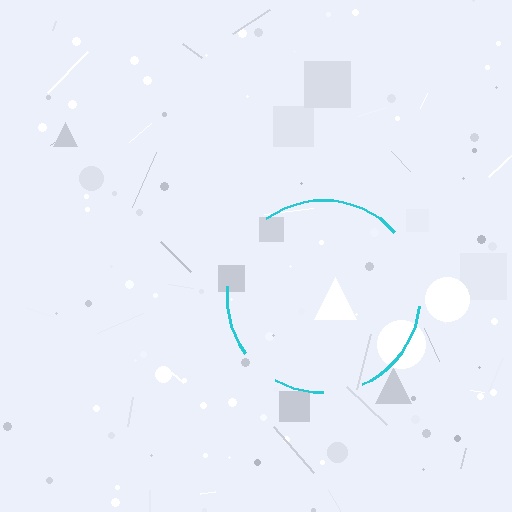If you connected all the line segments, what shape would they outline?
They would outline a circle.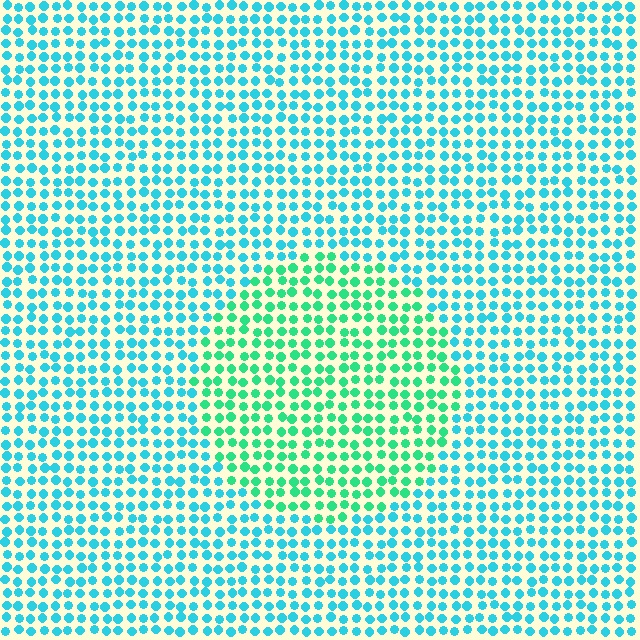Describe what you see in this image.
The image is filled with small cyan elements in a uniform arrangement. A circle-shaped region is visible where the elements are tinted to a slightly different hue, forming a subtle color boundary.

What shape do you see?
I see a circle.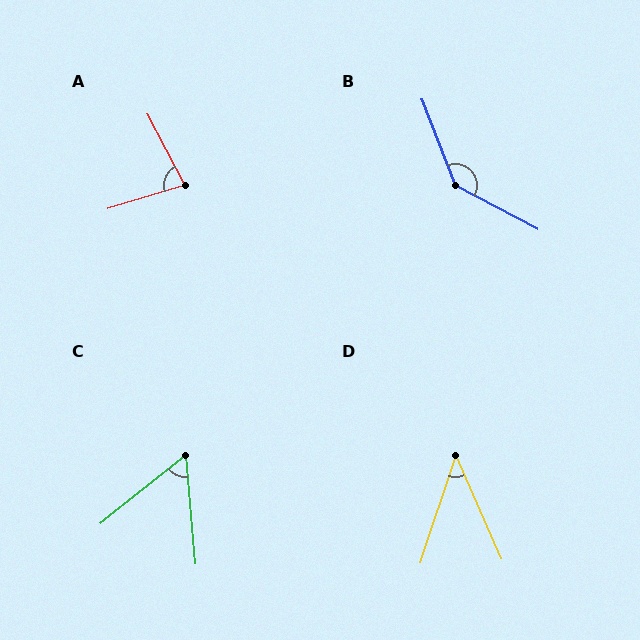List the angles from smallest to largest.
D (42°), C (56°), A (79°), B (139°).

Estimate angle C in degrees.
Approximately 56 degrees.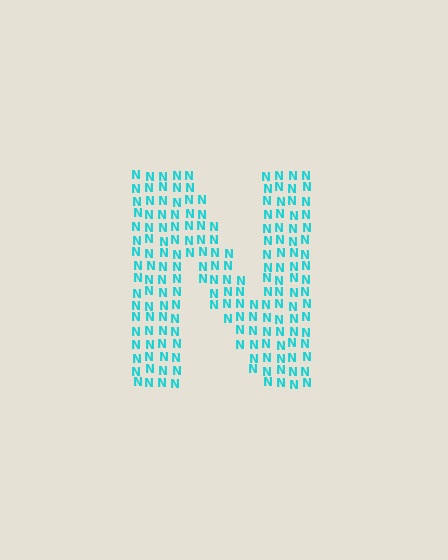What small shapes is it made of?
It is made of small letter N's.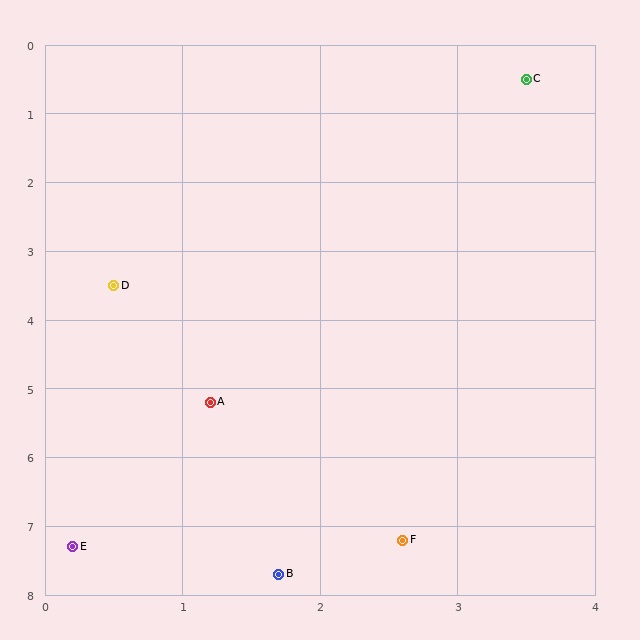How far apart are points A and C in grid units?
Points A and C are about 5.2 grid units apart.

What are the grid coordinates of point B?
Point B is at approximately (1.7, 7.7).